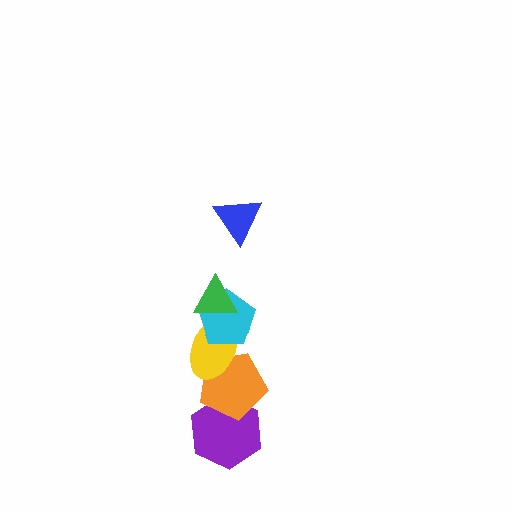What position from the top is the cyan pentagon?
The cyan pentagon is 3rd from the top.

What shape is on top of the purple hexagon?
The orange pentagon is on top of the purple hexagon.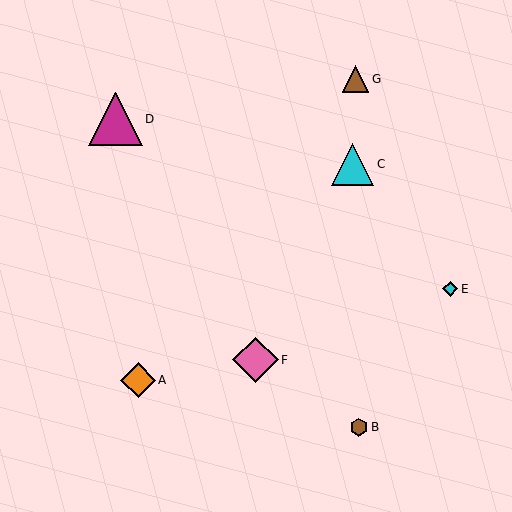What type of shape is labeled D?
Shape D is a magenta triangle.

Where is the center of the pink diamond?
The center of the pink diamond is at (255, 360).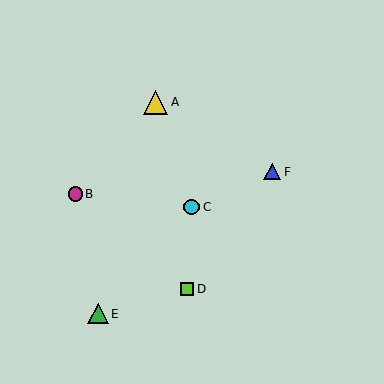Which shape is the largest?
The yellow triangle (labeled A) is the largest.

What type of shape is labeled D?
Shape D is a lime square.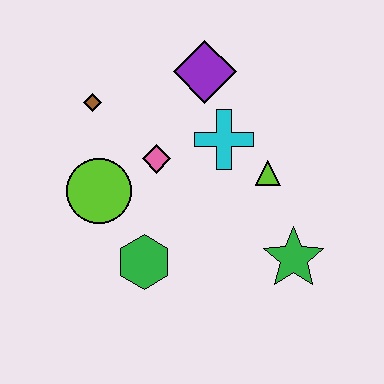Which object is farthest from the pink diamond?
The green star is farthest from the pink diamond.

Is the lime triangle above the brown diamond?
No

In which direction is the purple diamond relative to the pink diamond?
The purple diamond is above the pink diamond.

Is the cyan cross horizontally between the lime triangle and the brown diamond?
Yes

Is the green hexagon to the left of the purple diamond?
Yes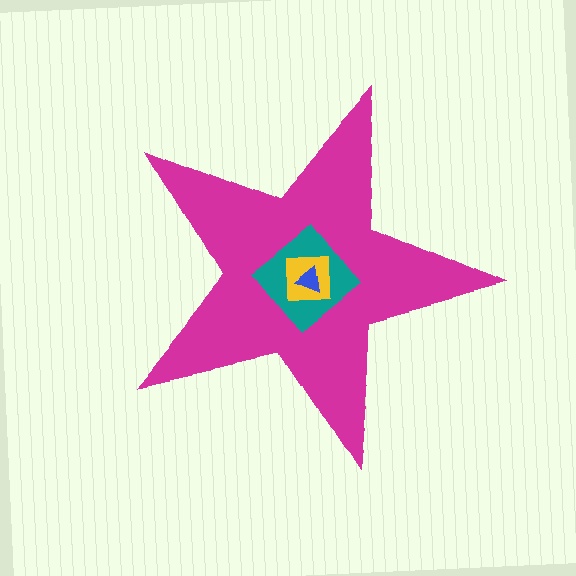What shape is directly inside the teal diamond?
The yellow square.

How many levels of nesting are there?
4.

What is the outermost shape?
The magenta star.